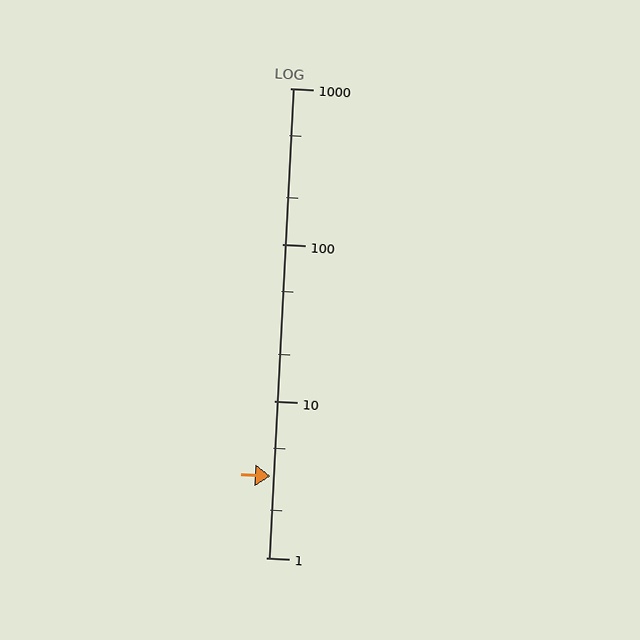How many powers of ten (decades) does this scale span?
The scale spans 3 decades, from 1 to 1000.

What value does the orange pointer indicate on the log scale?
The pointer indicates approximately 3.3.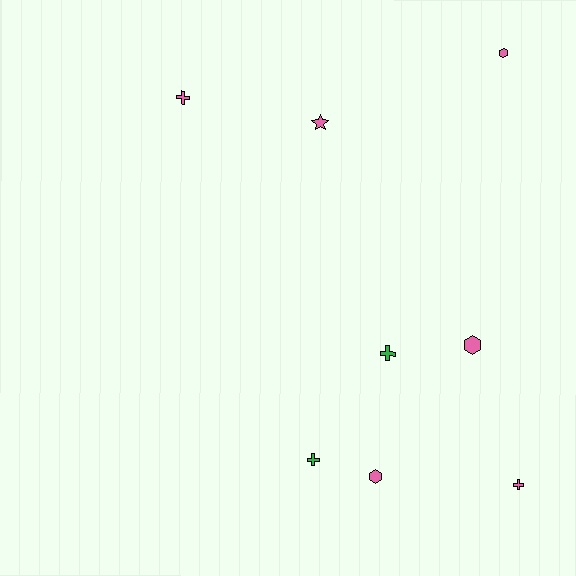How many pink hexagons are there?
There are 3 pink hexagons.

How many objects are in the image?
There are 8 objects.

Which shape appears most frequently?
Cross, with 4 objects.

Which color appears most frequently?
Pink, with 6 objects.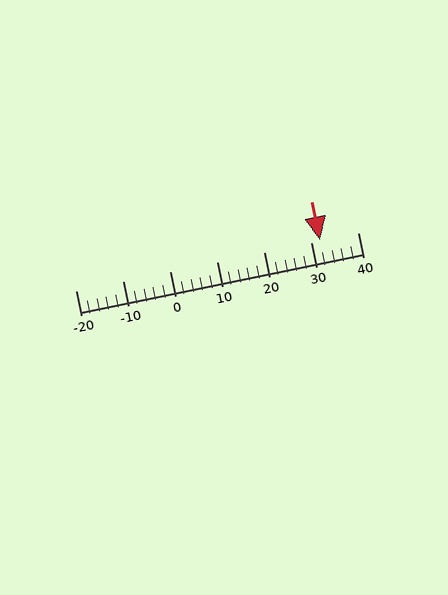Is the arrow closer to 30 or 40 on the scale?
The arrow is closer to 30.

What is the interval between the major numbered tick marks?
The major tick marks are spaced 10 units apart.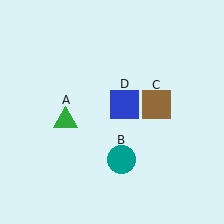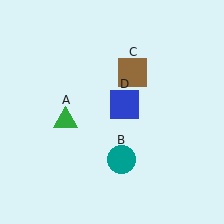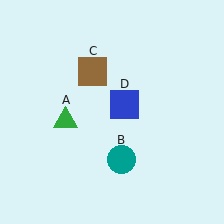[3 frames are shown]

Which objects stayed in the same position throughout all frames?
Green triangle (object A) and teal circle (object B) and blue square (object D) remained stationary.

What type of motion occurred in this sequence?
The brown square (object C) rotated counterclockwise around the center of the scene.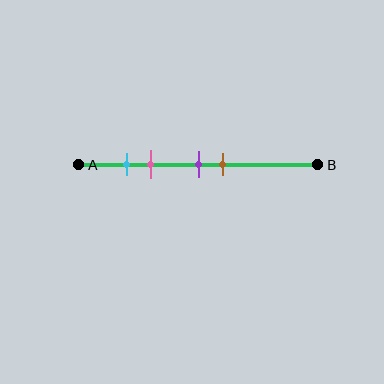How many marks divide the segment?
There are 4 marks dividing the segment.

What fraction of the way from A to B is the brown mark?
The brown mark is approximately 60% (0.6) of the way from A to B.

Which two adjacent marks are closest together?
The cyan and pink marks are the closest adjacent pair.